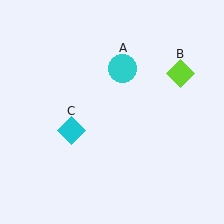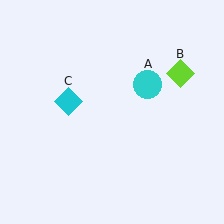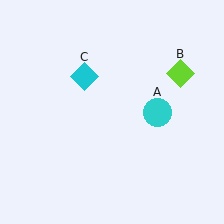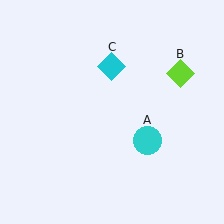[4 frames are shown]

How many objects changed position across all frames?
2 objects changed position: cyan circle (object A), cyan diamond (object C).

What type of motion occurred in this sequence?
The cyan circle (object A), cyan diamond (object C) rotated clockwise around the center of the scene.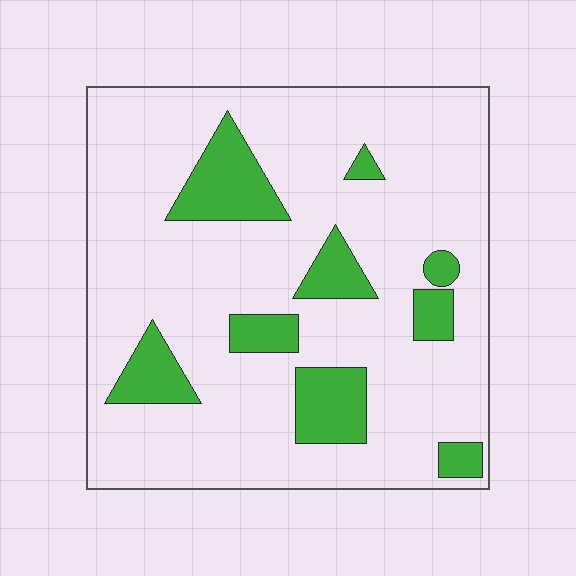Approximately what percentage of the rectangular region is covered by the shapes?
Approximately 20%.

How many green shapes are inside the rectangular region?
9.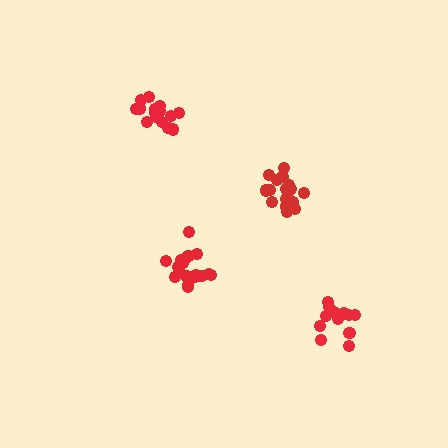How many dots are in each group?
Group 1: 18 dots, Group 2: 12 dots, Group 3: 18 dots, Group 4: 15 dots (63 total).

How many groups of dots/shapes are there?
There are 4 groups.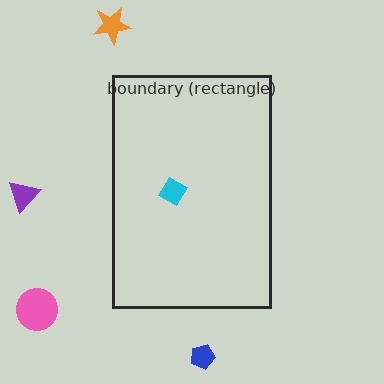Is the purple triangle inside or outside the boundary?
Outside.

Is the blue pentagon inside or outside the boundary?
Outside.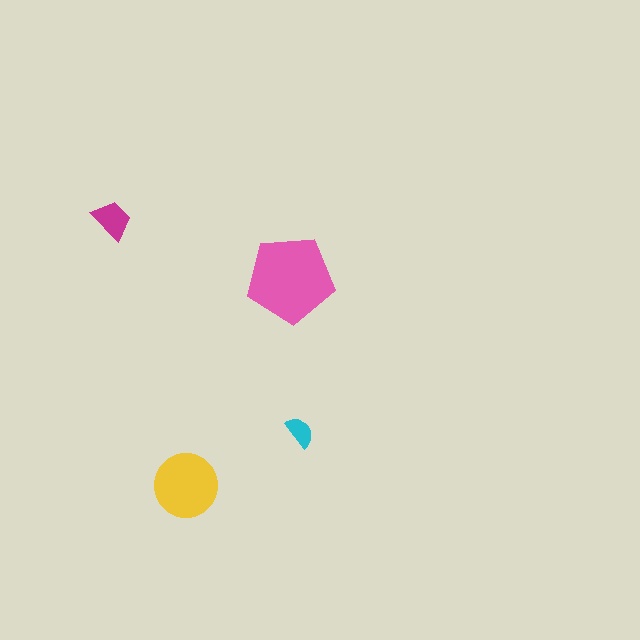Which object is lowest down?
The yellow circle is bottommost.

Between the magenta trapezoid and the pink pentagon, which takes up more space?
The pink pentagon.